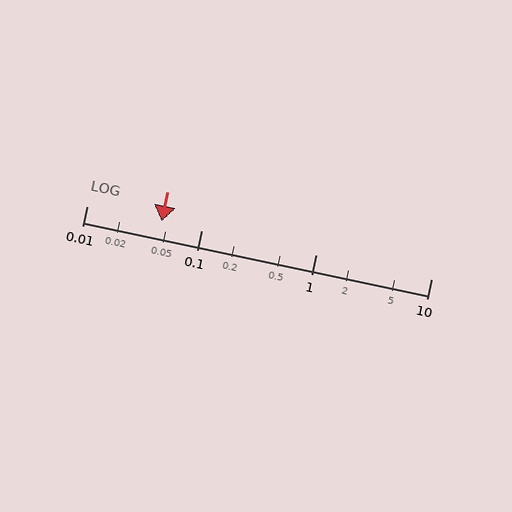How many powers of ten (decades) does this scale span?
The scale spans 3 decades, from 0.01 to 10.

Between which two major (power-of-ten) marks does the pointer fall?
The pointer is between 0.01 and 0.1.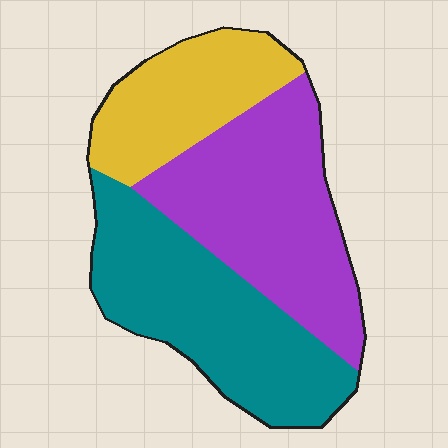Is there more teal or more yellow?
Teal.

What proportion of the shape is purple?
Purple covers around 40% of the shape.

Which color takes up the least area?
Yellow, at roughly 25%.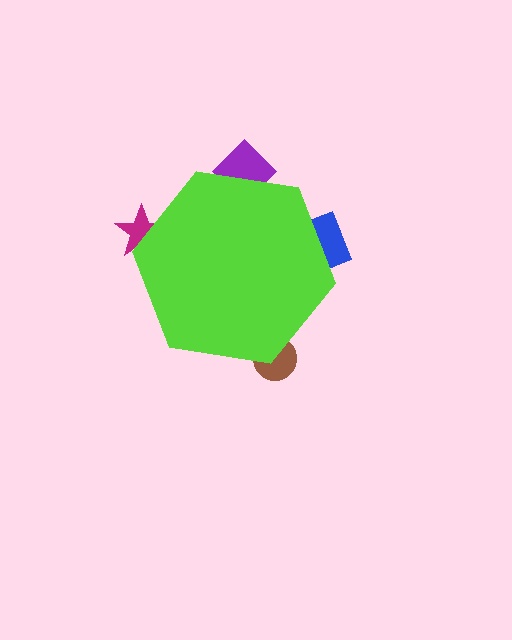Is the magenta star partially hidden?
Yes, the magenta star is partially hidden behind the lime hexagon.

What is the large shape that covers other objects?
A lime hexagon.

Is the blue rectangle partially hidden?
Yes, the blue rectangle is partially hidden behind the lime hexagon.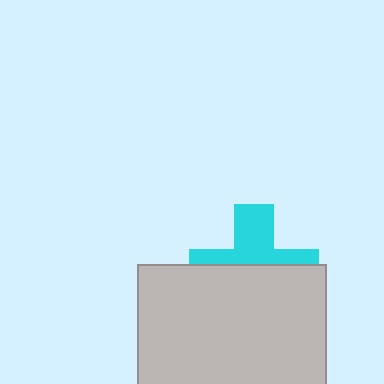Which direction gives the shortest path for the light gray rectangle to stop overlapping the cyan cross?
Moving down gives the shortest separation.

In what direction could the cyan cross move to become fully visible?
The cyan cross could move up. That would shift it out from behind the light gray rectangle entirely.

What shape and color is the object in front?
The object in front is a light gray rectangle.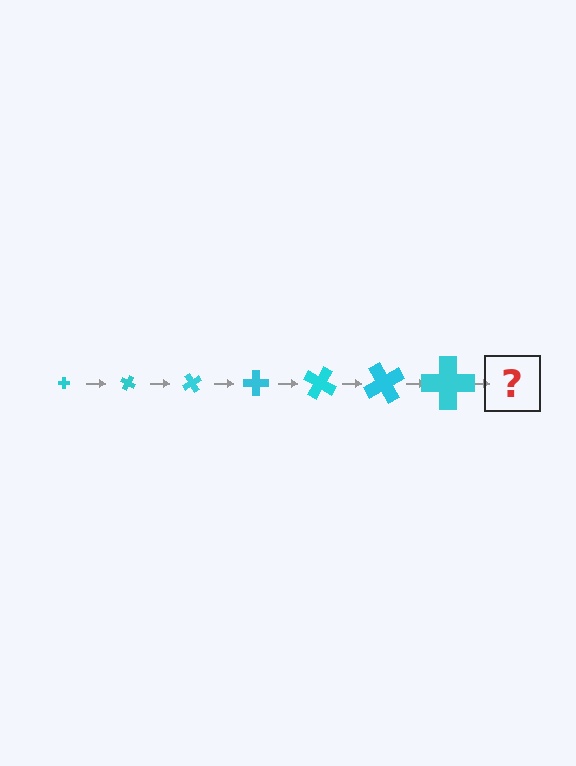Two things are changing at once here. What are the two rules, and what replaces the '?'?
The two rules are that the cross grows larger each step and it rotates 30 degrees each step. The '?' should be a cross, larger than the previous one and rotated 210 degrees from the start.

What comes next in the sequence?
The next element should be a cross, larger than the previous one and rotated 210 degrees from the start.